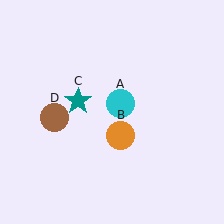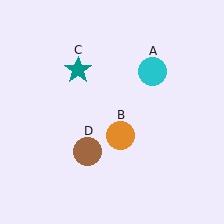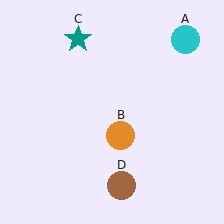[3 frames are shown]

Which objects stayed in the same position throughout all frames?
Orange circle (object B) remained stationary.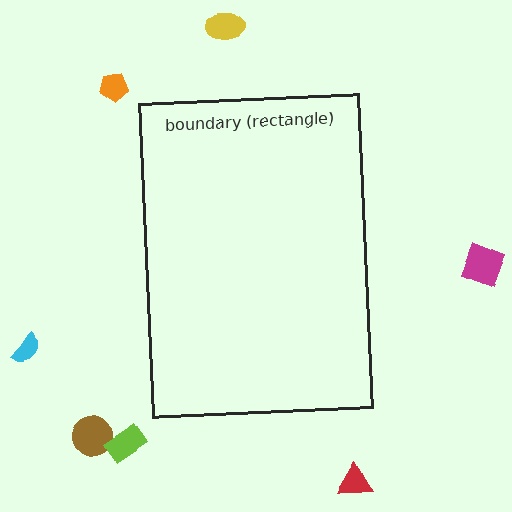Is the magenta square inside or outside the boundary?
Outside.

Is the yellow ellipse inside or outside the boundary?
Outside.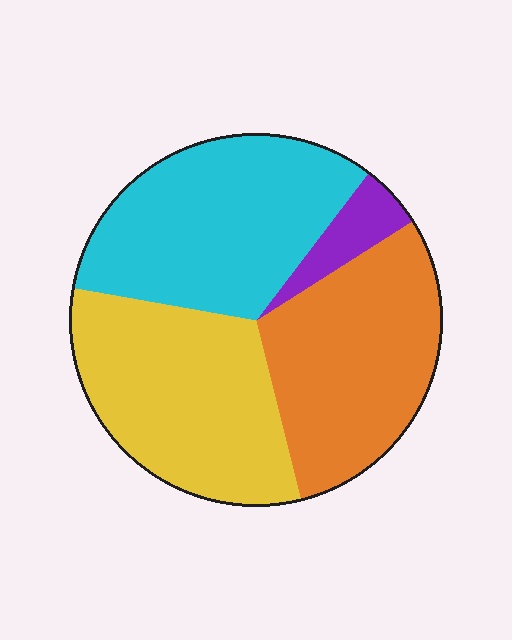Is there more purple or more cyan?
Cyan.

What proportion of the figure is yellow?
Yellow takes up about one third (1/3) of the figure.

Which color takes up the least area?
Purple, at roughly 5%.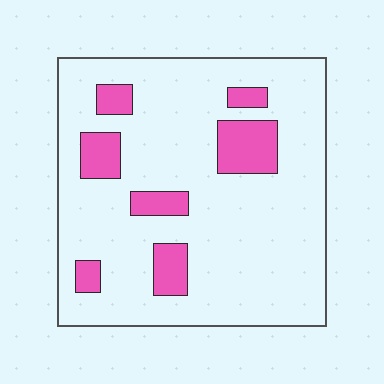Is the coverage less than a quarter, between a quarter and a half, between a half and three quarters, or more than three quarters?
Less than a quarter.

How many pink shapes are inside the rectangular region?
7.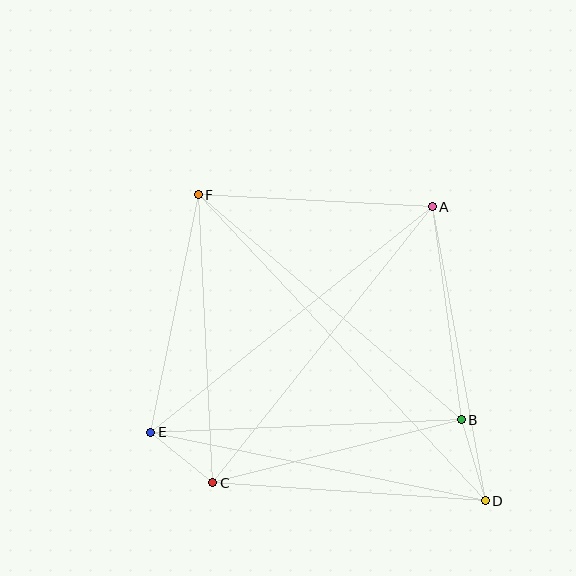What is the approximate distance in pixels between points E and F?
The distance between E and F is approximately 242 pixels.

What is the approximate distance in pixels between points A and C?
The distance between A and C is approximately 353 pixels.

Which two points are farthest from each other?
Points D and F are farthest from each other.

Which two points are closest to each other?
Points C and E are closest to each other.